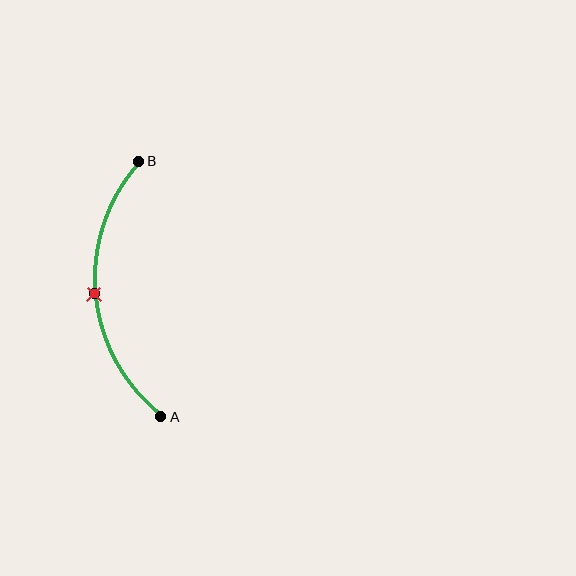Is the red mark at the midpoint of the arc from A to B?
Yes. The red mark lies on the arc at equal arc-length from both A and B — it is the arc midpoint.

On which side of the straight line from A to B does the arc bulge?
The arc bulges to the left of the straight line connecting A and B.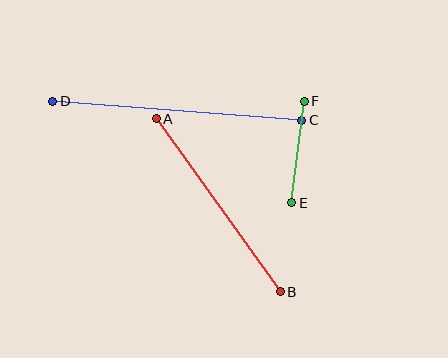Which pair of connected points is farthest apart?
Points C and D are farthest apart.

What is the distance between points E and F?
The distance is approximately 103 pixels.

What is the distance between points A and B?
The distance is approximately 213 pixels.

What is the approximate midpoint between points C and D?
The midpoint is at approximately (177, 111) pixels.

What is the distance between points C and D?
The distance is approximately 250 pixels.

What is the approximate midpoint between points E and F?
The midpoint is at approximately (298, 152) pixels.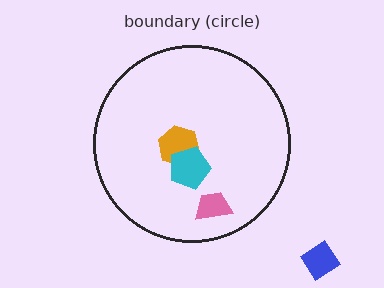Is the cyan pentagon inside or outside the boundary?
Inside.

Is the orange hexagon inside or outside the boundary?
Inside.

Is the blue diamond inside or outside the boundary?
Outside.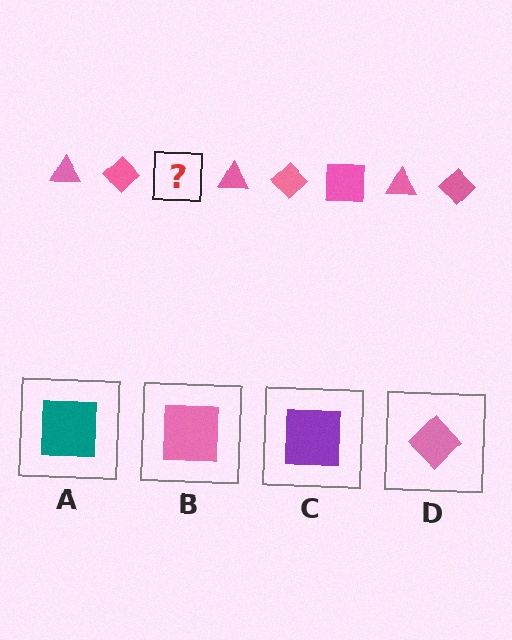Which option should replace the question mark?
Option B.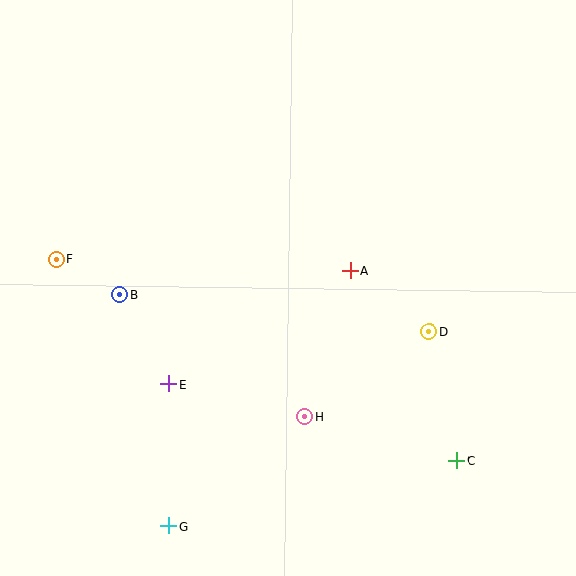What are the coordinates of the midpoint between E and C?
The midpoint between E and C is at (313, 422).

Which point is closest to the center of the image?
Point A at (350, 271) is closest to the center.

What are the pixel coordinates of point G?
Point G is at (169, 526).